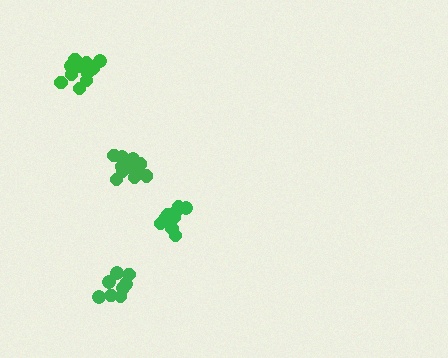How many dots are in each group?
Group 1: 12 dots, Group 2: 8 dots, Group 3: 9 dots, Group 4: 11 dots (40 total).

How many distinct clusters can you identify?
There are 4 distinct clusters.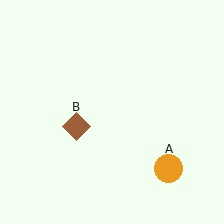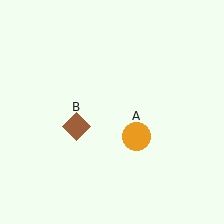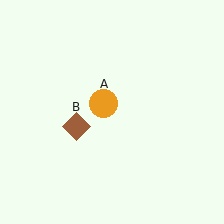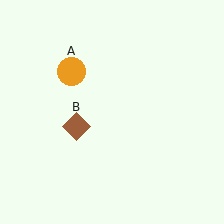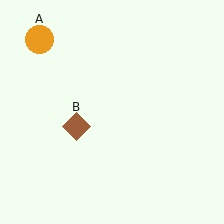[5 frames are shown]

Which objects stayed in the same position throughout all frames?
Brown diamond (object B) remained stationary.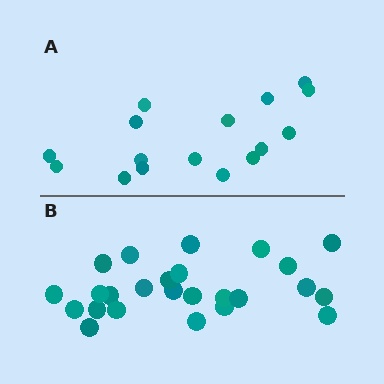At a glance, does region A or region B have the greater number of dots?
Region B (the bottom region) has more dots.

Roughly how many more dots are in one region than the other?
Region B has roughly 8 or so more dots than region A.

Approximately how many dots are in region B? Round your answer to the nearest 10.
About 20 dots. (The exact count is 25, which rounds to 20.)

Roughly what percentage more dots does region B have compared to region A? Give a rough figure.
About 55% more.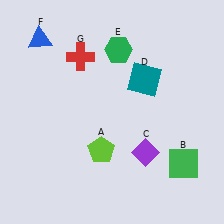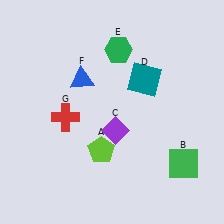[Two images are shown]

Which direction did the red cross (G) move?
The red cross (G) moved down.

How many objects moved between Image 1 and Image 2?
3 objects moved between the two images.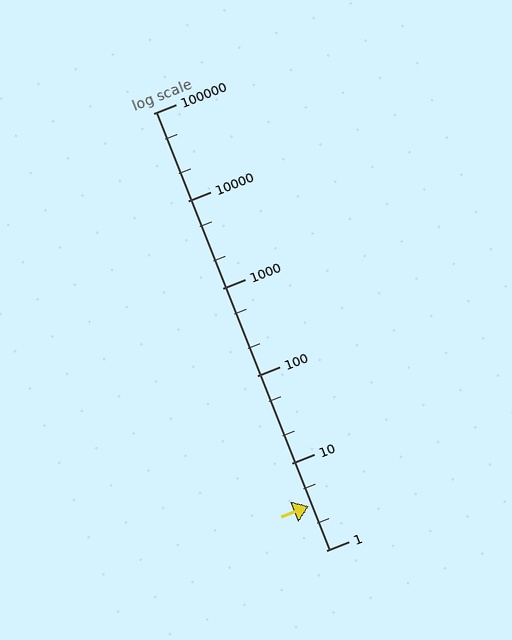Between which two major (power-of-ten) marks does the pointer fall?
The pointer is between 1 and 10.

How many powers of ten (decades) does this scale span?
The scale spans 5 decades, from 1 to 100000.